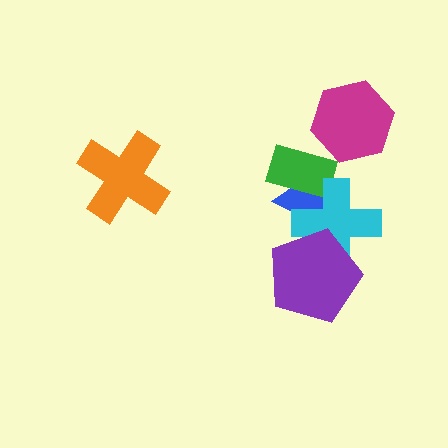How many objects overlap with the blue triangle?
3 objects overlap with the blue triangle.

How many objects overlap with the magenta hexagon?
0 objects overlap with the magenta hexagon.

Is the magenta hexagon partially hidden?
No, no other shape covers it.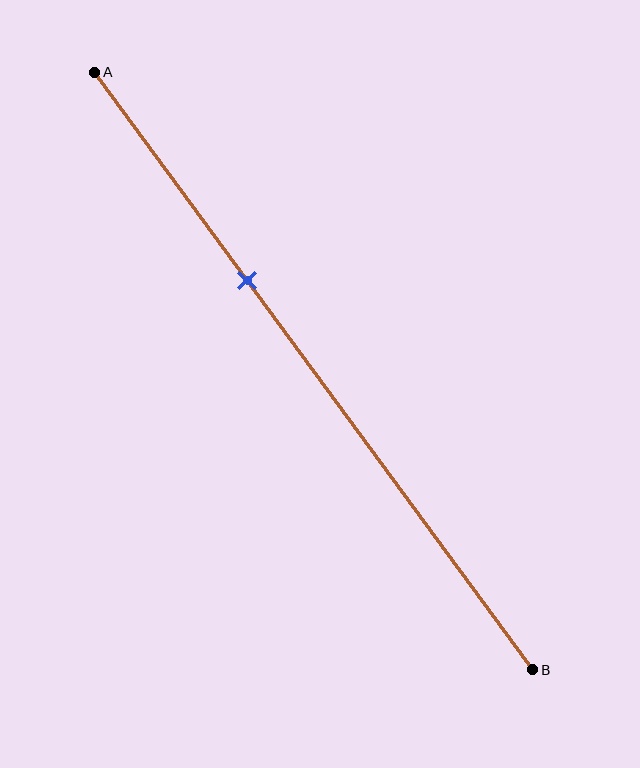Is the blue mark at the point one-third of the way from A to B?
Yes, the mark is approximately at the one-third point.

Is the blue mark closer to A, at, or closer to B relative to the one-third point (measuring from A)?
The blue mark is approximately at the one-third point of segment AB.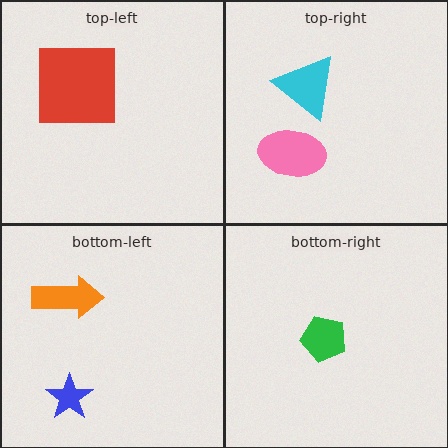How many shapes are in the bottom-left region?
2.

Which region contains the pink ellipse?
The top-right region.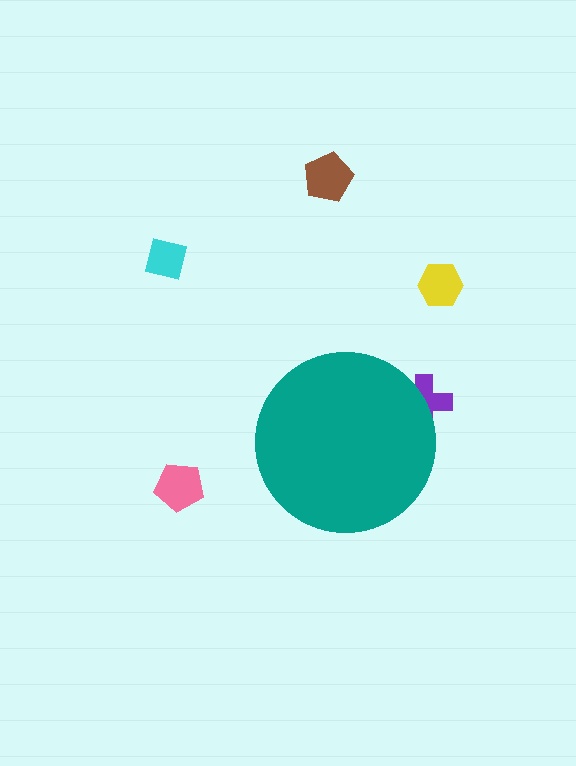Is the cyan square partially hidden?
No, the cyan square is fully visible.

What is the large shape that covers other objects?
A teal circle.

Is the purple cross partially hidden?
Yes, the purple cross is partially hidden behind the teal circle.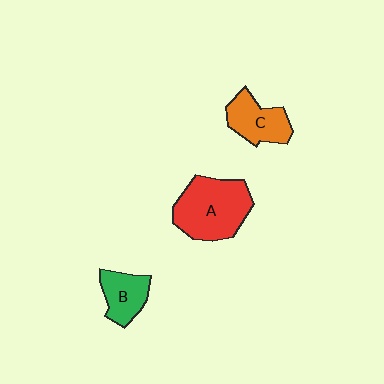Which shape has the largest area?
Shape A (red).